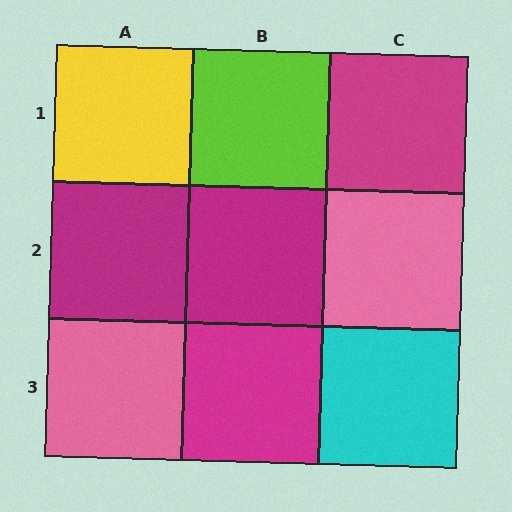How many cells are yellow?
1 cell is yellow.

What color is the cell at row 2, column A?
Magenta.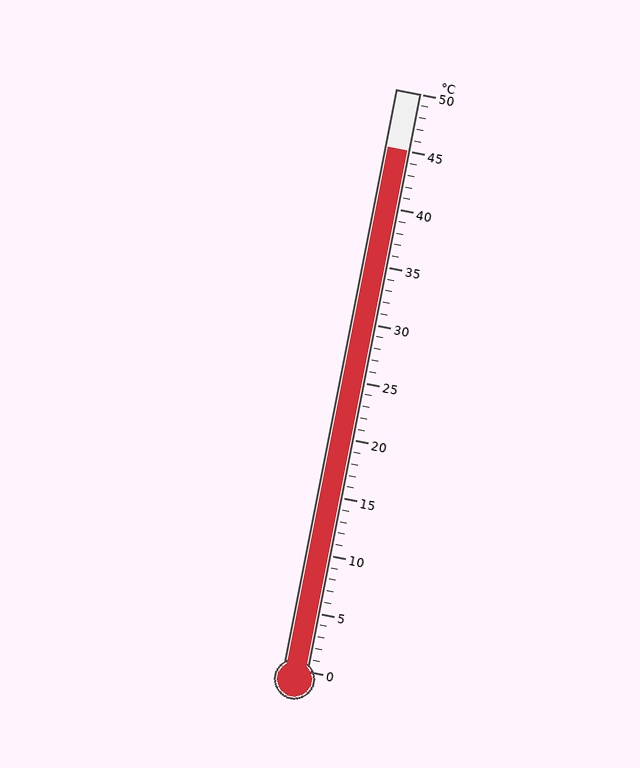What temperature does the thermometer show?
The thermometer shows approximately 45°C.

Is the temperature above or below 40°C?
The temperature is above 40°C.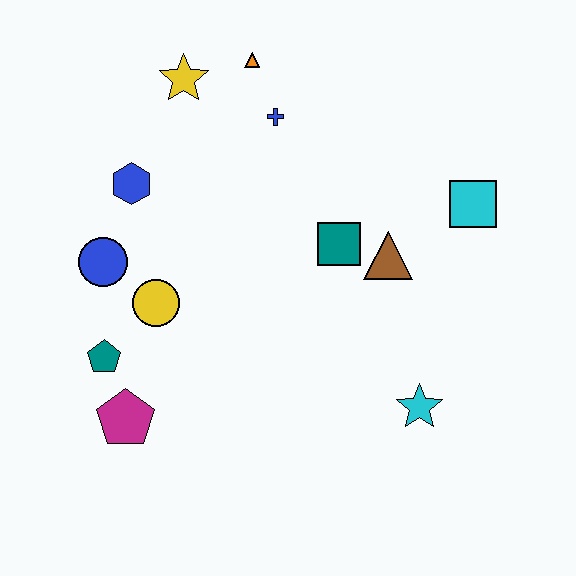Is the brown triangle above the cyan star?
Yes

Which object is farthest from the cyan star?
The yellow star is farthest from the cyan star.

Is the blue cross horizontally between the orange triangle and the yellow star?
No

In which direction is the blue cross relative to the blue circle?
The blue cross is to the right of the blue circle.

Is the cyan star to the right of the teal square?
Yes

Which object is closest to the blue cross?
The orange triangle is closest to the blue cross.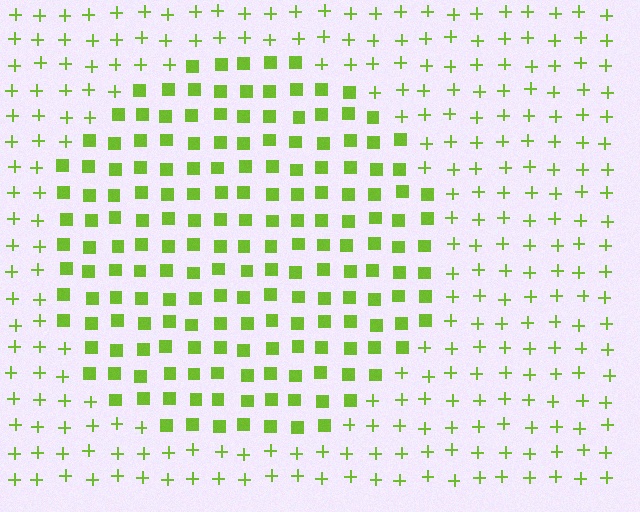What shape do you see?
I see a circle.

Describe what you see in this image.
The image is filled with small lime elements arranged in a uniform grid. A circle-shaped region contains squares, while the surrounding area contains plus signs. The boundary is defined purely by the change in element shape.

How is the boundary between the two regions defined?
The boundary is defined by a change in element shape: squares inside vs. plus signs outside. All elements share the same color and spacing.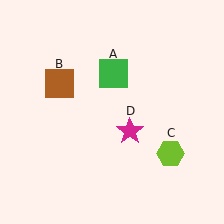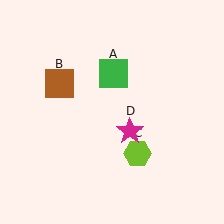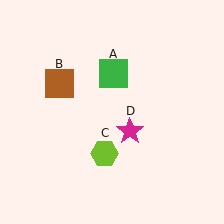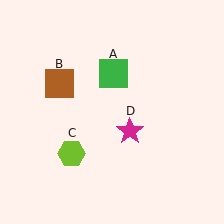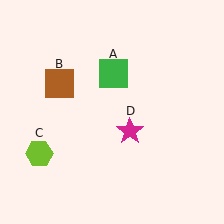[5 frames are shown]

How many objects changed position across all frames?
1 object changed position: lime hexagon (object C).